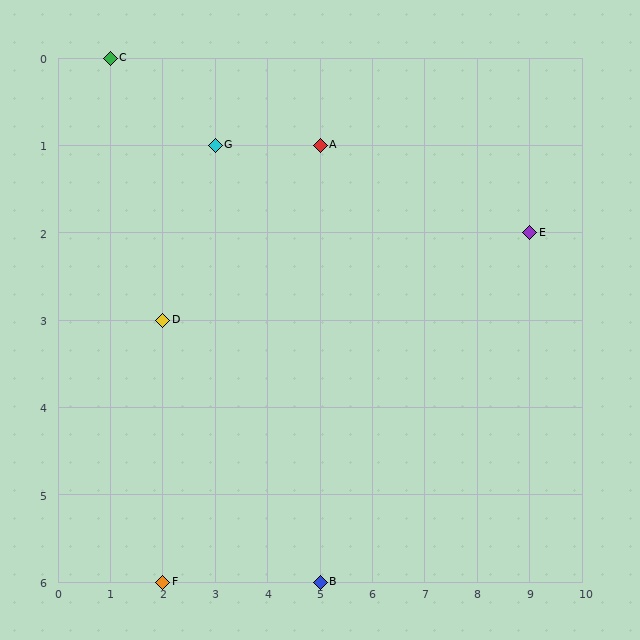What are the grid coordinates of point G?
Point G is at grid coordinates (3, 1).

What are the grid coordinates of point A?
Point A is at grid coordinates (5, 1).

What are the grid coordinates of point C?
Point C is at grid coordinates (1, 0).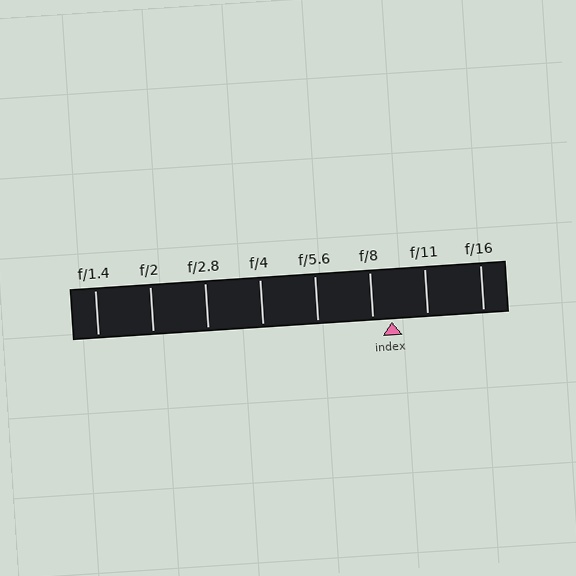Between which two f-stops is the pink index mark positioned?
The index mark is between f/8 and f/11.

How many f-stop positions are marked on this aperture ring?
There are 8 f-stop positions marked.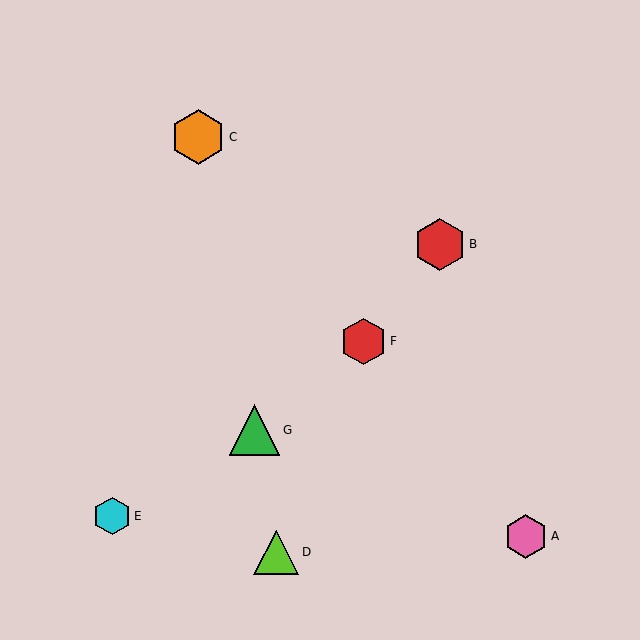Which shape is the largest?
The orange hexagon (labeled C) is the largest.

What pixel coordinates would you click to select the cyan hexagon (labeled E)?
Click at (112, 516) to select the cyan hexagon E.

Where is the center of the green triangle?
The center of the green triangle is at (255, 430).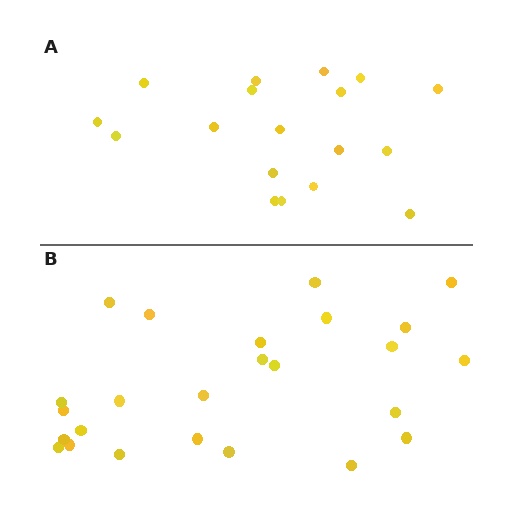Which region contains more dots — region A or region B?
Region B (the bottom region) has more dots.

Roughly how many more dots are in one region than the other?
Region B has roughly 8 or so more dots than region A.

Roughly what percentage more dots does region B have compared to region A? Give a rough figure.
About 40% more.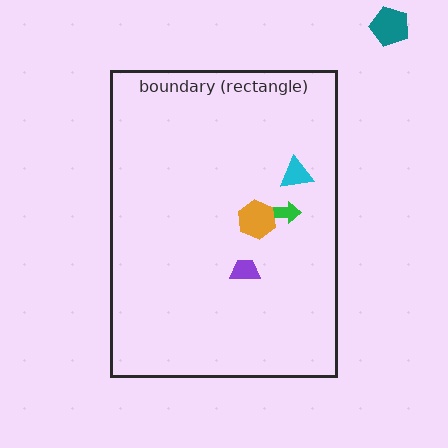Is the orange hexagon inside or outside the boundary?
Inside.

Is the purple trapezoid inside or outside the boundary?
Inside.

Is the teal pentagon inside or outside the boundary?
Outside.